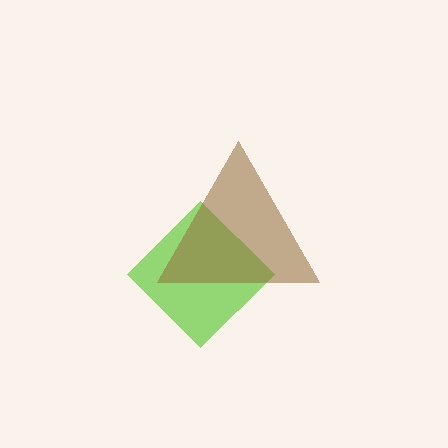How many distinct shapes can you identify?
There are 2 distinct shapes: a lime diamond, a brown triangle.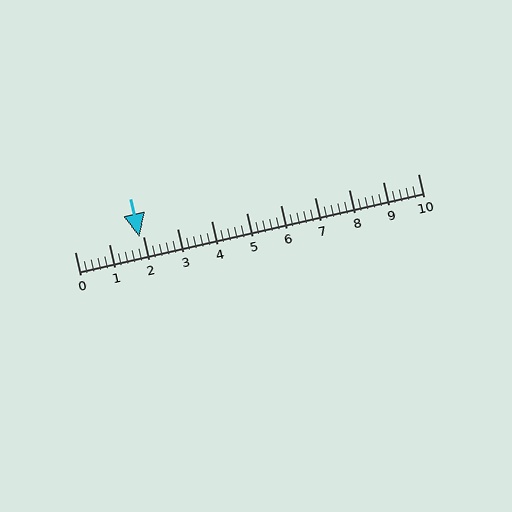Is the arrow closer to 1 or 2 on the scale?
The arrow is closer to 2.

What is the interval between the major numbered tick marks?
The major tick marks are spaced 1 units apart.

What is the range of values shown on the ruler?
The ruler shows values from 0 to 10.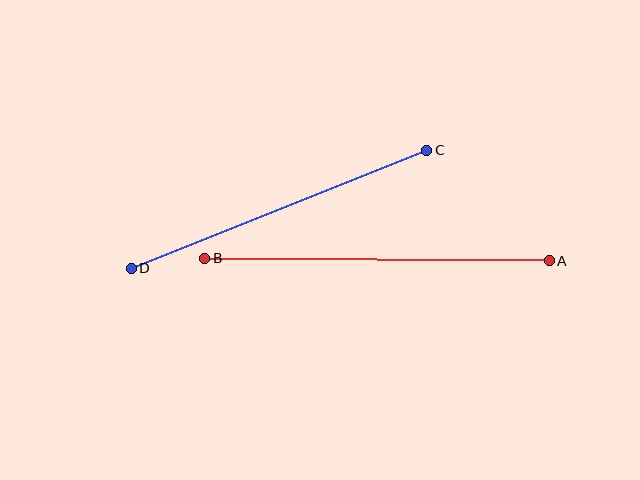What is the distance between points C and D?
The distance is approximately 318 pixels.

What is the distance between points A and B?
The distance is approximately 344 pixels.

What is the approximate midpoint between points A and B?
The midpoint is at approximately (377, 259) pixels.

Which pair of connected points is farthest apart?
Points A and B are farthest apart.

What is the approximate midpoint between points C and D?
The midpoint is at approximately (279, 209) pixels.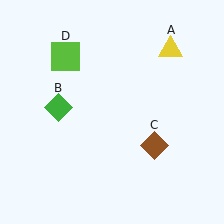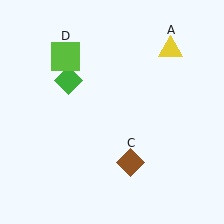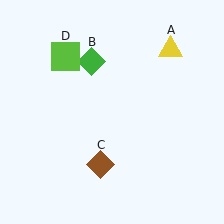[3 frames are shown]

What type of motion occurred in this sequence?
The green diamond (object B), brown diamond (object C) rotated clockwise around the center of the scene.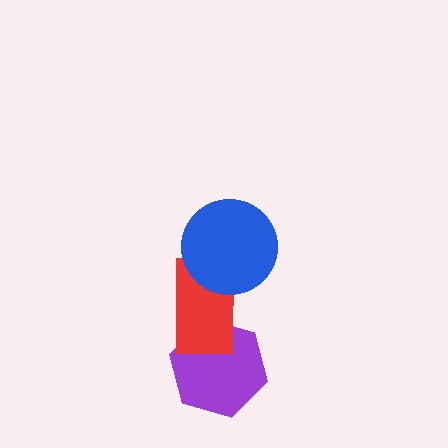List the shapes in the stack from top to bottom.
From top to bottom: the blue circle, the red rectangle, the purple hexagon.